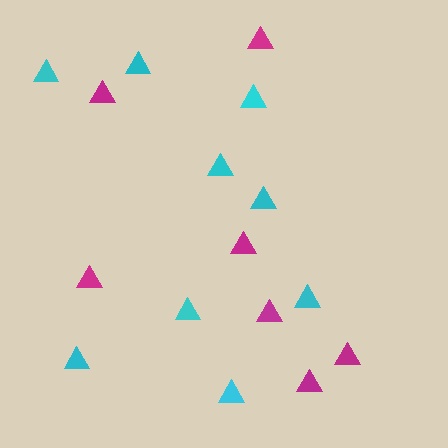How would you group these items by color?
There are 2 groups: one group of magenta triangles (7) and one group of cyan triangles (9).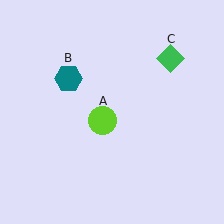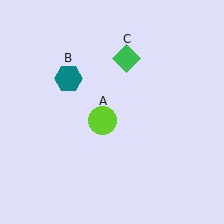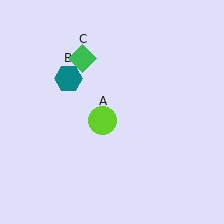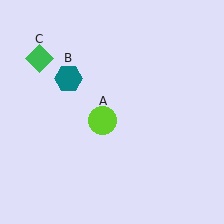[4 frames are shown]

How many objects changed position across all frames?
1 object changed position: green diamond (object C).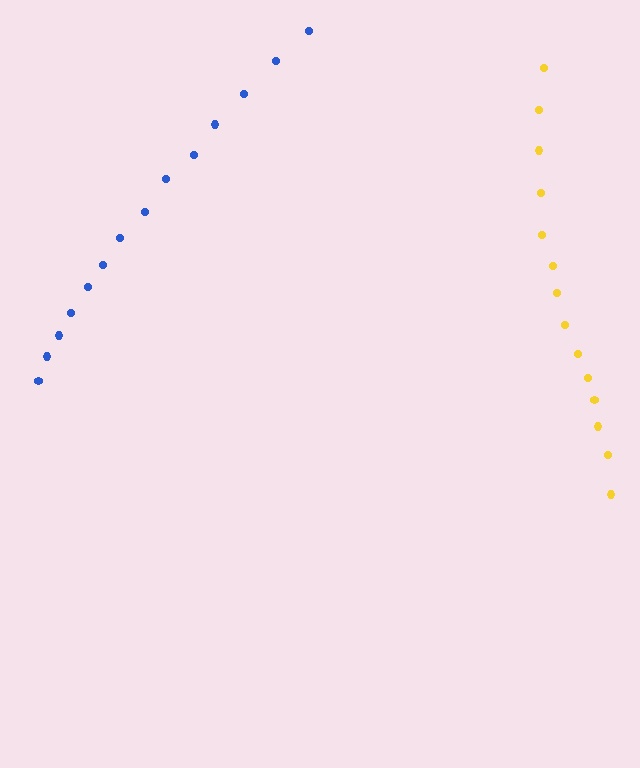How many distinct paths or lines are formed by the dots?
There are 2 distinct paths.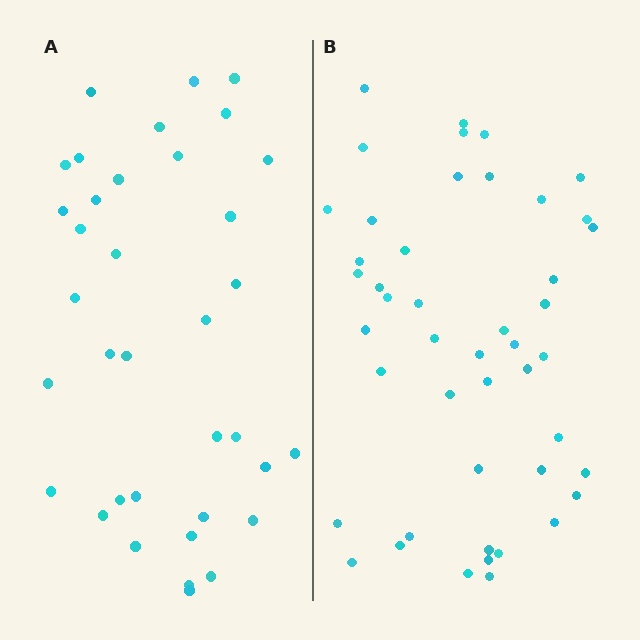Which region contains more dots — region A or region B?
Region B (the right region) has more dots.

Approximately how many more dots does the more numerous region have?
Region B has roughly 10 or so more dots than region A.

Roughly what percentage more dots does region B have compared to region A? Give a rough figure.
About 30% more.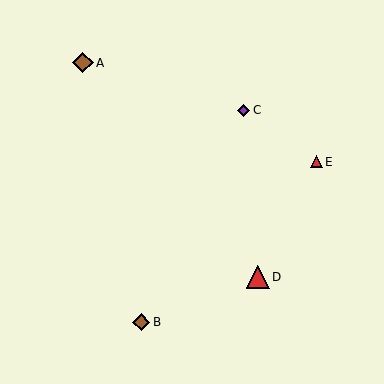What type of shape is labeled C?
Shape C is a purple diamond.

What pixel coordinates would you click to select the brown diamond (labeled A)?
Click at (83, 63) to select the brown diamond A.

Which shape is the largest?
The red triangle (labeled D) is the largest.